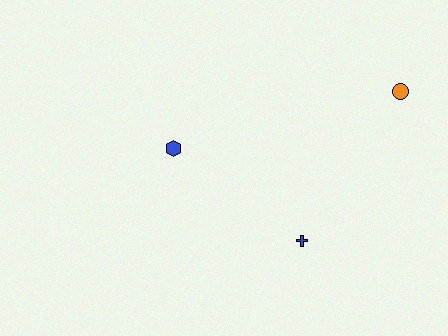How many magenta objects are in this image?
There are no magenta objects.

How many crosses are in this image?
There is 1 cross.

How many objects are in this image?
There are 3 objects.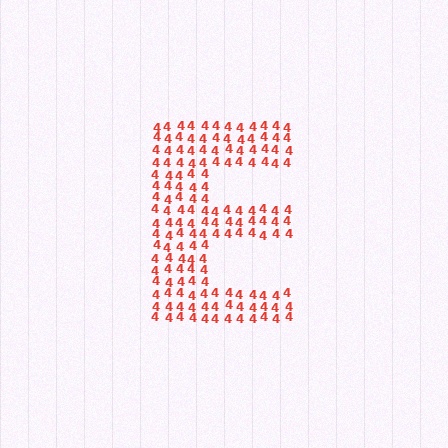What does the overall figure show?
The overall figure shows the letter E.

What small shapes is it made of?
It is made of small digit 4's.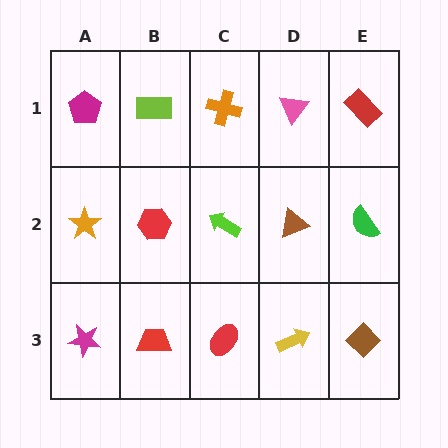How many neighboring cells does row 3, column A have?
2.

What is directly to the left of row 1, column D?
An orange cross.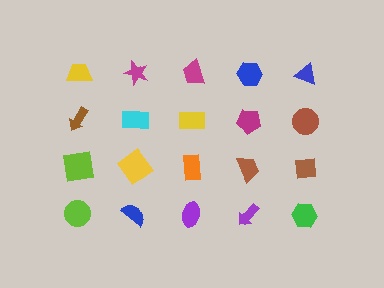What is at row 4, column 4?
A purple arrow.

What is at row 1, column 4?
A blue hexagon.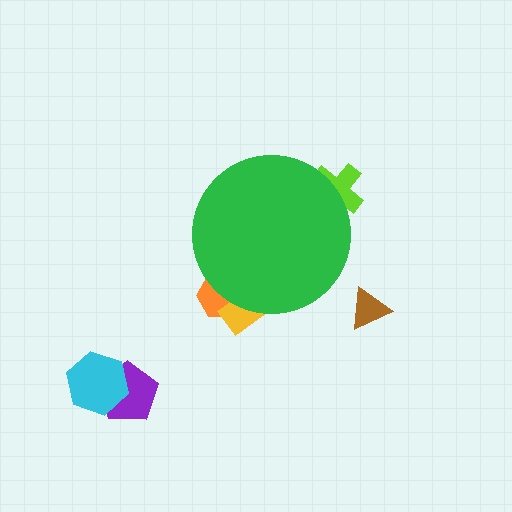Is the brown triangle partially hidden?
No, the brown triangle is fully visible.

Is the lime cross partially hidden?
Yes, the lime cross is partially hidden behind the green circle.